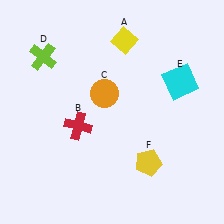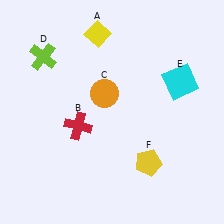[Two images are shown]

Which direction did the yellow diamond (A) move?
The yellow diamond (A) moved left.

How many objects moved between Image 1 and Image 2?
1 object moved between the two images.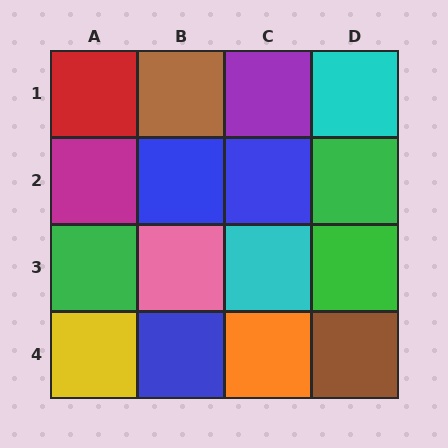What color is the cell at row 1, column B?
Brown.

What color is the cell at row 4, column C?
Orange.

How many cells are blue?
3 cells are blue.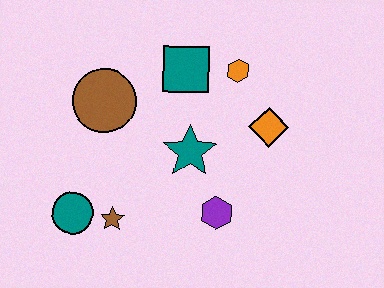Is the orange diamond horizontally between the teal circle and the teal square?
No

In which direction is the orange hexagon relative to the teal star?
The orange hexagon is above the teal star.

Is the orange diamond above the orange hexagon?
No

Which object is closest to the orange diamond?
The orange hexagon is closest to the orange diamond.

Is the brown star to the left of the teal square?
Yes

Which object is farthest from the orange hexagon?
The teal circle is farthest from the orange hexagon.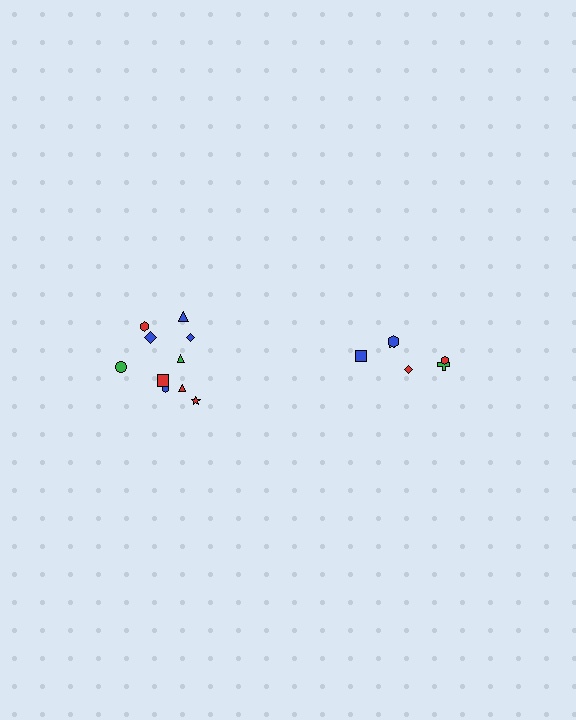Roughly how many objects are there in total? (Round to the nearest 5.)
Roughly 15 objects in total.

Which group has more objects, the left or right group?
The left group.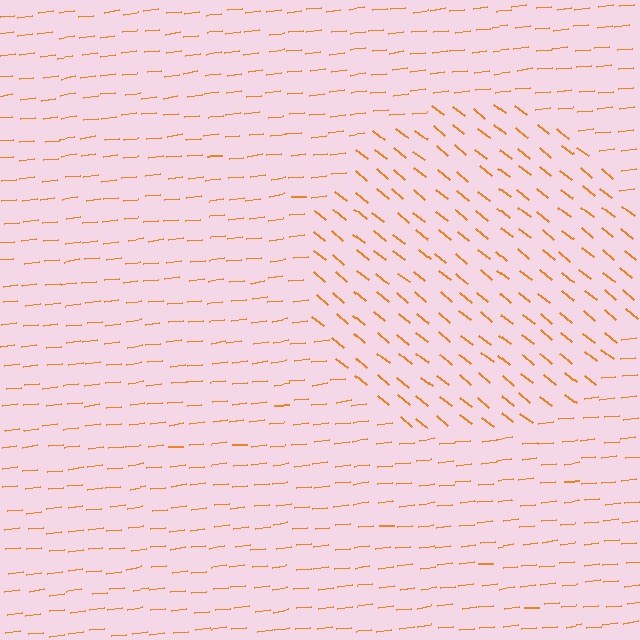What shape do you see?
I see a circle.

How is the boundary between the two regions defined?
The boundary is defined purely by a change in line orientation (approximately 45 degrees difference). All lines are the same color and thickness.